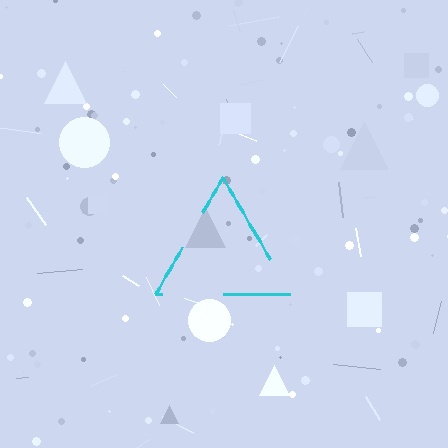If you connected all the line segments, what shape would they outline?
They would outline a triangle.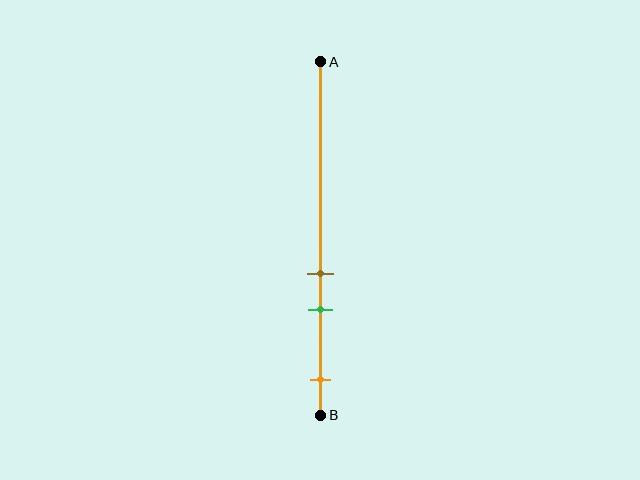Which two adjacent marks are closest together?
The brown and green marks are the closest adjacent pair.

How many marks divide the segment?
There are 3 marks dividing the segment.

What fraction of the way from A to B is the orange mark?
The orange mark is approximately 90% (0.9) of the way from A to B.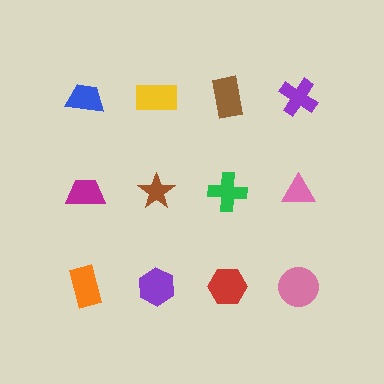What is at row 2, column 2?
A brown star.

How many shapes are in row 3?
4 shapes.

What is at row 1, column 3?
A brown rectangle.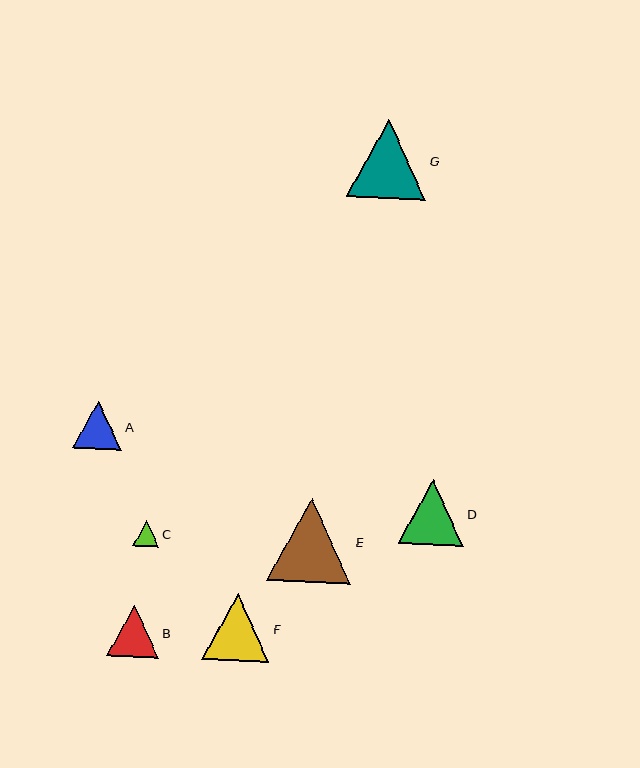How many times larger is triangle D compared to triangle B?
Triangle D is approximately 1.2 times the size of triangle B.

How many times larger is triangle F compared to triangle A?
Triangle F is approximately 1.4 times the size of triangle A.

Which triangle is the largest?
Triangle E is the largest with a size of approximately 84 pixels.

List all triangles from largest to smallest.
From largest to smallest: E, G, F, D, B, A, C.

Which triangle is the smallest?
Triangle C is the smallest with a size of approximately 26 pixels.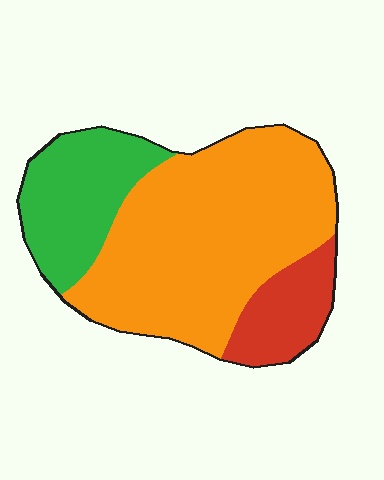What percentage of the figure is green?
Green covers about 25% of the figure.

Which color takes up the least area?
Red, at roughly 15%.